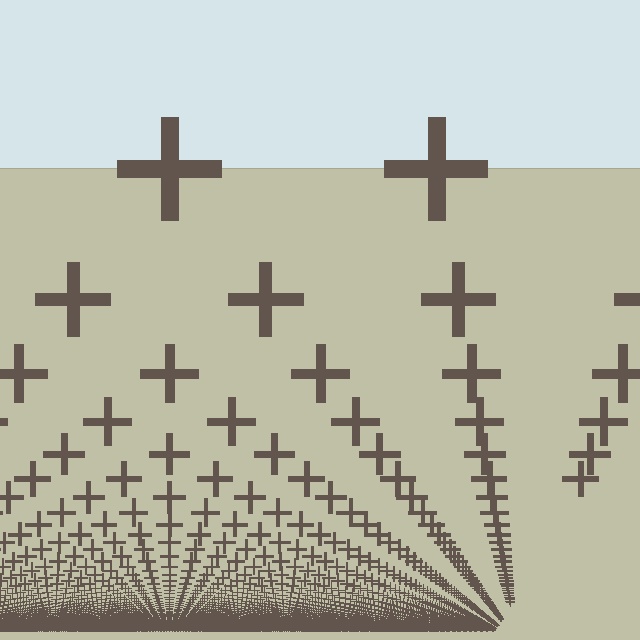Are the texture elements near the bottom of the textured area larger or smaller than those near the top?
Smaller. The gradient is inverted — elements near the bottom are smaller and denser.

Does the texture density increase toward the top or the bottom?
Density increases toward the bottom.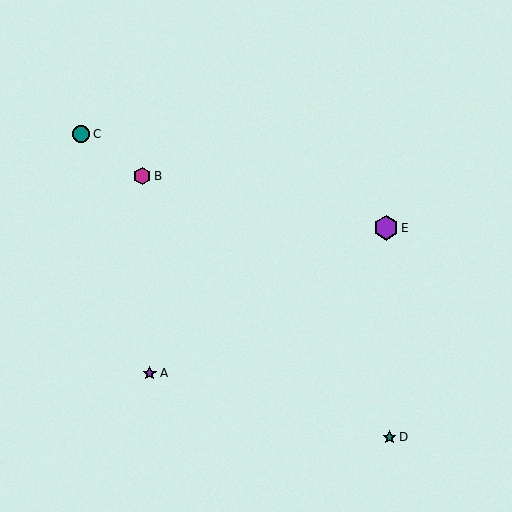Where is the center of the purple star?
The center of the purple star is at (150, 373).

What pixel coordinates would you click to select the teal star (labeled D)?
Click at (390, 437) to select the teal star D.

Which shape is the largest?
The purple hexagon (labeled E) is the largest.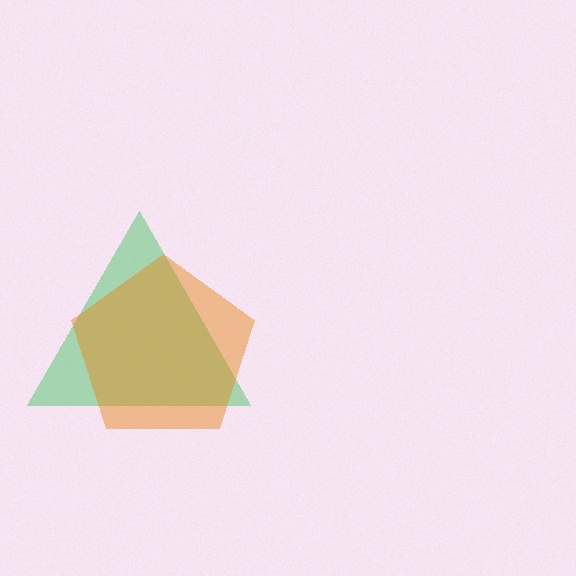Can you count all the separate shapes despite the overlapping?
Yes, there are 2 separate shapes.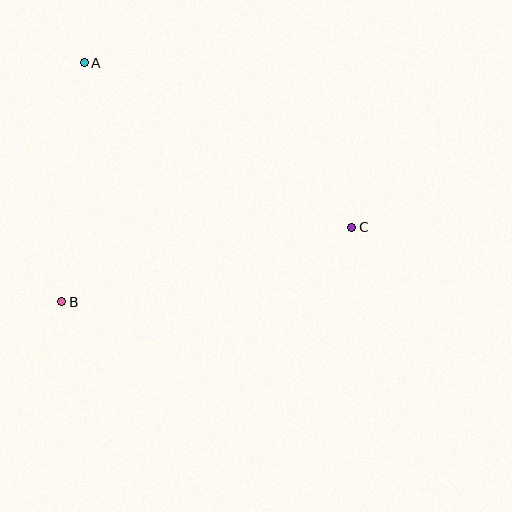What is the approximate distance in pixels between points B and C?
The distance between B and C is approximately 299 pixels.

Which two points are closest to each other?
Points A and B are closest to each other.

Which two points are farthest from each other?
Points A and C are farthest from each other.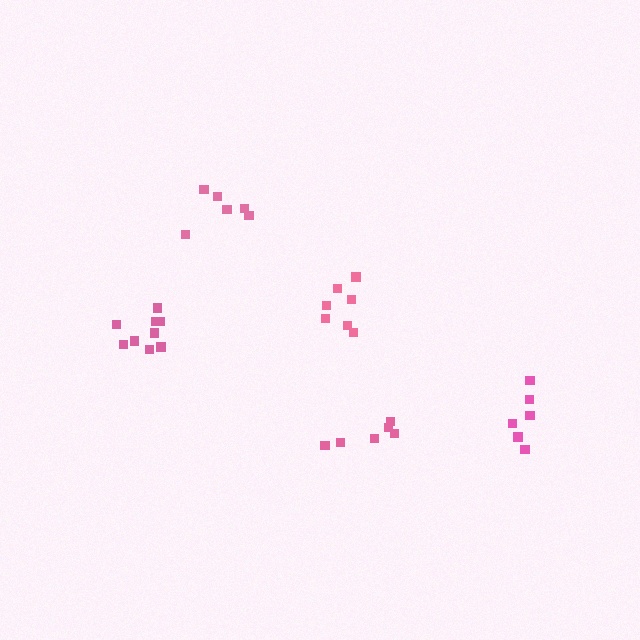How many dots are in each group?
Group 1: 9 dots, Group 2: 6 dots, Group 3: 7 dots, Group 4: 6 dots, Group 5: 6 dots (34 total).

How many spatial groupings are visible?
There are 5 spatial groupings.